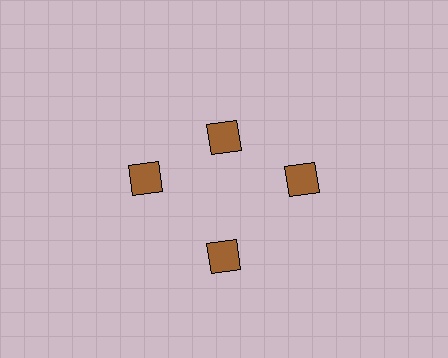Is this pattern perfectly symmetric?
No. The 4 brown diamonds are arranged in a ring, but one element near the 12 o'clock position is pulled inward toward the center, breaking the 4-fold rotational symmetry.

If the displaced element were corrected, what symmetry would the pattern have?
It would have 4-fold rotational symmetry — the pattern would map onto itself every 90 degrees.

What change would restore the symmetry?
The symmetry would be restored by moving it outward, back onto the ring so that all 4 diamonds sit at equal angles and equal distance from the center.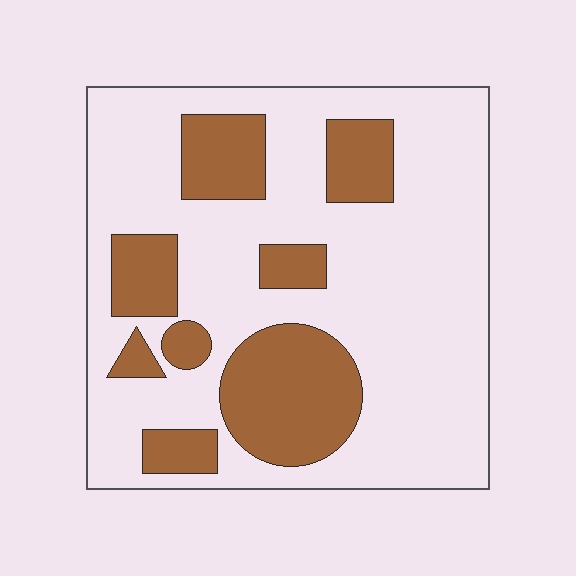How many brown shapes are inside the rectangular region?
8.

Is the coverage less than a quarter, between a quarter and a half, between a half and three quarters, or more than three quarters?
Between a quarter and a half.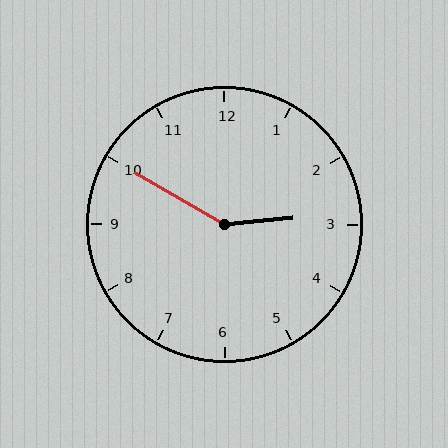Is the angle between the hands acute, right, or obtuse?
It is obtuse.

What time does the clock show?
2:50.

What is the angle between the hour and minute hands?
Approximately 145 degrees.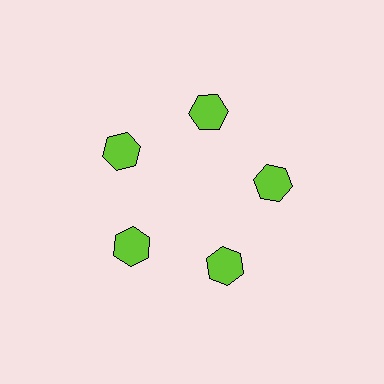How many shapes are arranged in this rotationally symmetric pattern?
There are 5 shapes, arranged in 5 groups of 1.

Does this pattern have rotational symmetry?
Yes, this pattern has 5-fold rotational symmetry. It looks the same after rotating 72 degrees around the center.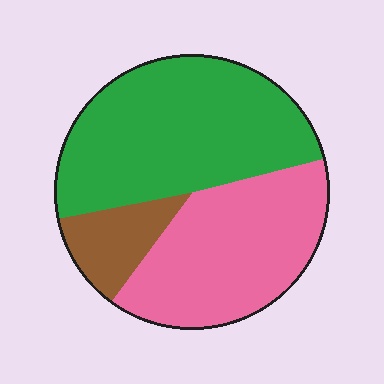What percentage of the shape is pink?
Pink takes up about two fifths (2/5) of the shape.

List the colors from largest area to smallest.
From largest to smallest: green, pink, brown.